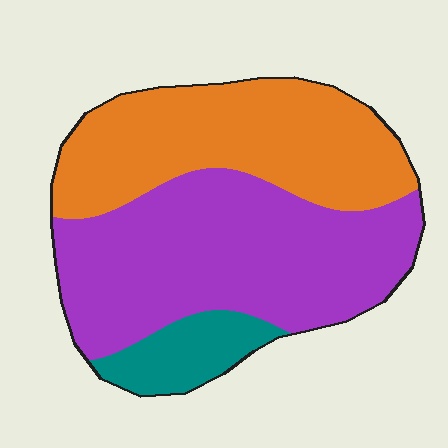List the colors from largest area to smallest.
From largest to smallest: purple, orange, teal.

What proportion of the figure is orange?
Orange takes up between a third and a half of the figure.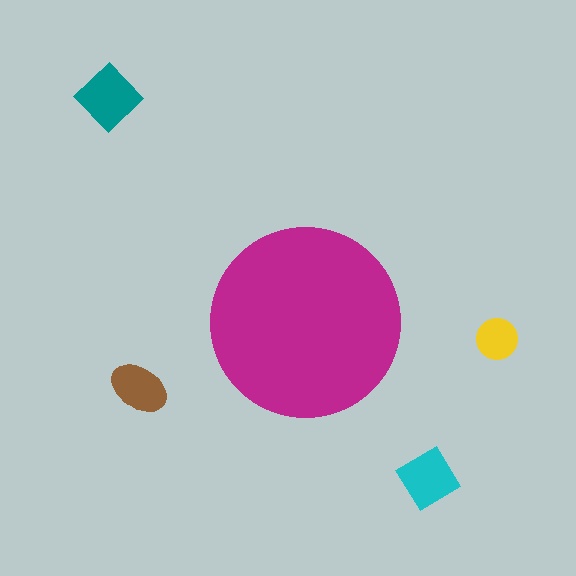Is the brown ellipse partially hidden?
No, the brown ellipse is fully visible.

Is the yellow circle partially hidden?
No, the yellow circle is fully visible.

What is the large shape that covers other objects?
A magenta circle.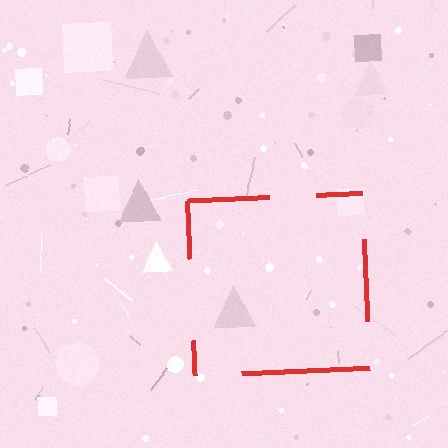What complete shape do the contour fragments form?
The contour fragments form a square.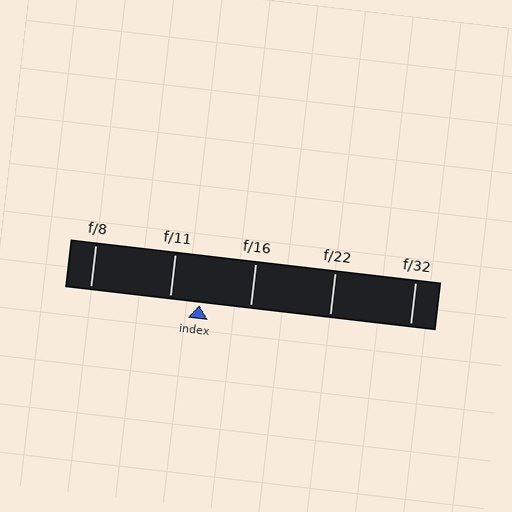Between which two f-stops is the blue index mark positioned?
The index mark is between f/11 and f/16.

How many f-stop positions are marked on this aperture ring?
There are 5 f-stop positions marked.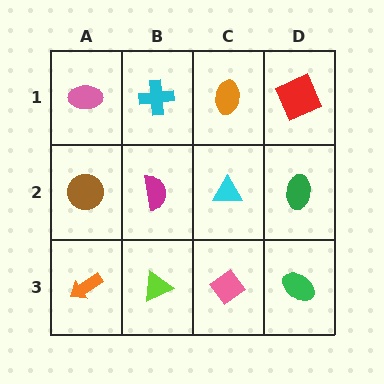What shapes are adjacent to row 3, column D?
A green ellipse (row 2, column D), a pink diamond (row 3, column C).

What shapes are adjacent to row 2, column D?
A red square (row 1, column D), a green ellipse (row 3, column D), a cyan triangle (row 2, column C).